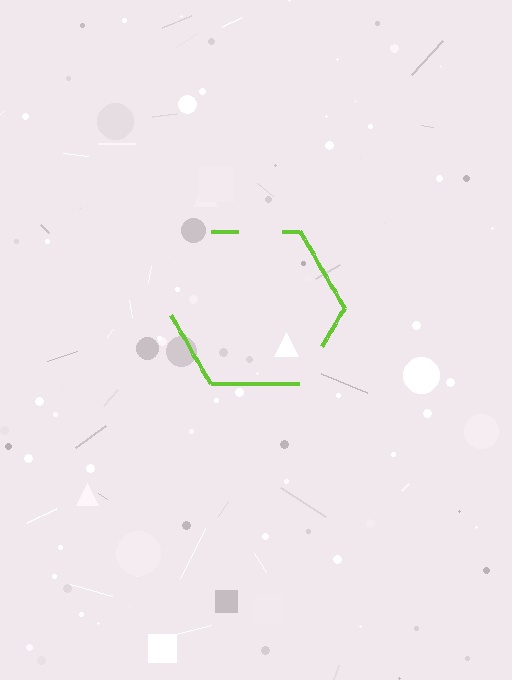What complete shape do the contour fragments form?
The contour fragments form a hexagon.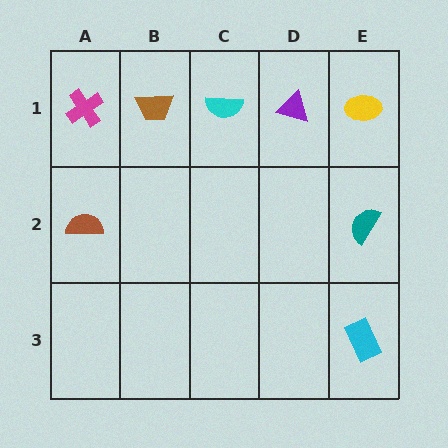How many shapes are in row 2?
2 shapes.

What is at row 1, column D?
A purple triangle.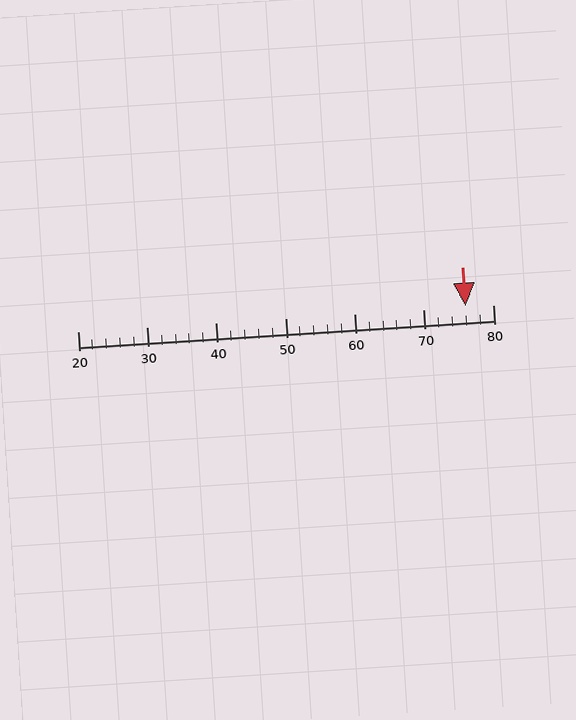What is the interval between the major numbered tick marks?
The major tick marks are spaced 10 units apart.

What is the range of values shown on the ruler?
The ruler shows values from 20 to 80.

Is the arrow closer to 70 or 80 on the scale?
The arrow is closer to 80.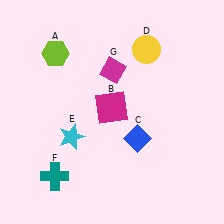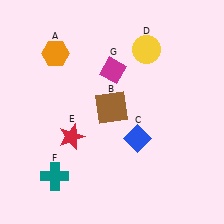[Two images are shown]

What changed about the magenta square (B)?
In Image 1, B is magenta. In Image 2, it changed to brown.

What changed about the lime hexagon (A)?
In Image 1, A is lime. In Image 2, it changed to orange.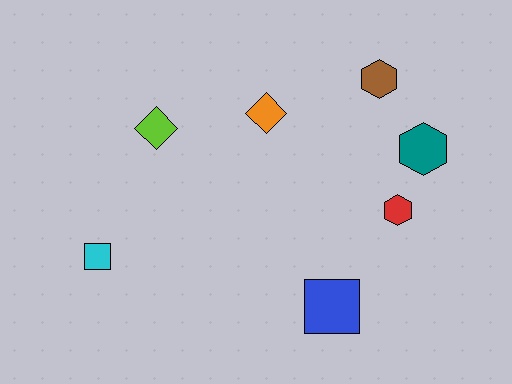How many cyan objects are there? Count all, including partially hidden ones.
There is 1 cyan object.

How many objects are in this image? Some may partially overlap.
There are 7 objects.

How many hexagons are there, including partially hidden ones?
There are 3 hexagons.